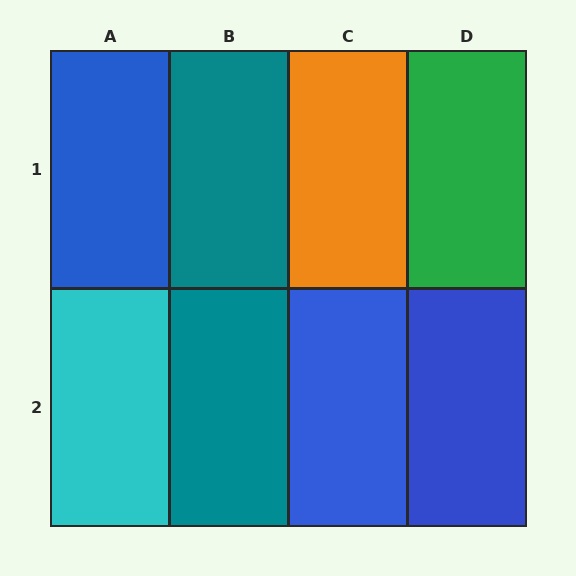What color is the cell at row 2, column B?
Teal.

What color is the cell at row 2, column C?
Blue.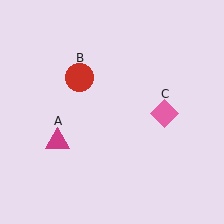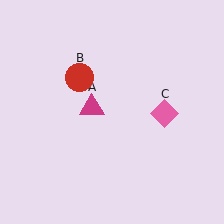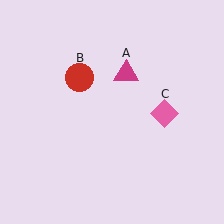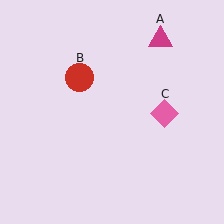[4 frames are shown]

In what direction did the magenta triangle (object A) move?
The magenta triangle (object A) moved up and to the right.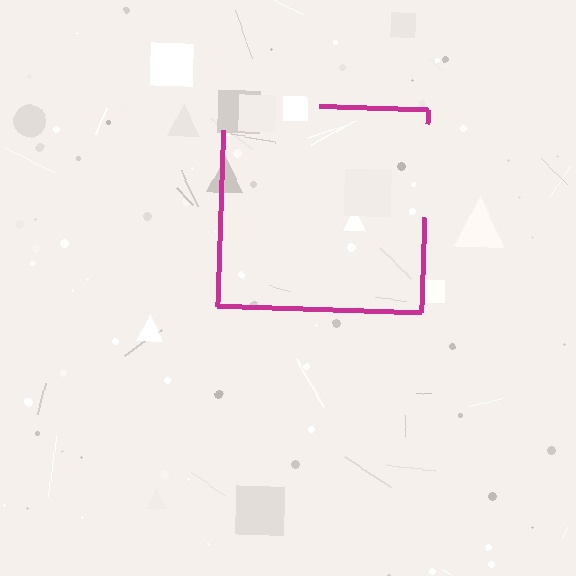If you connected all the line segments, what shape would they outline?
They would outline a square.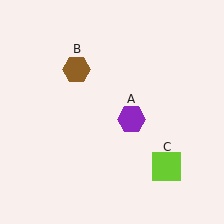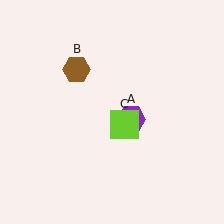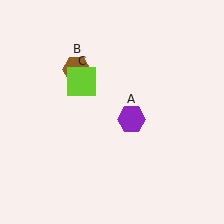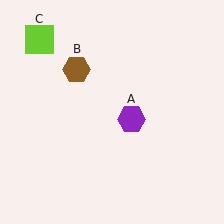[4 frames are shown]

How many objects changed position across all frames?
1 object changed position: lime square (object C).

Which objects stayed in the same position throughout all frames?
Purple hexagon (object A) and brown hexagon (object B) remained stationary.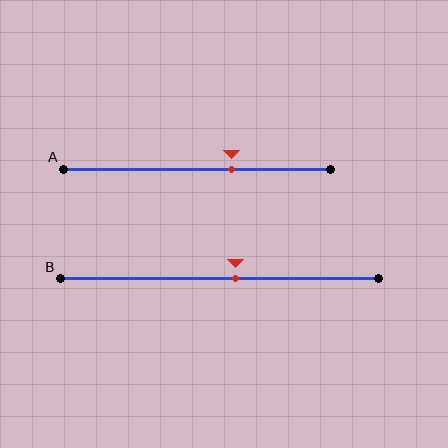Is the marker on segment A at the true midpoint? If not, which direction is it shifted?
No, the marker on segment A is shifted to the right by about 13% of the segment length.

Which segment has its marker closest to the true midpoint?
Segment B has its marker closest to the true midpoint.